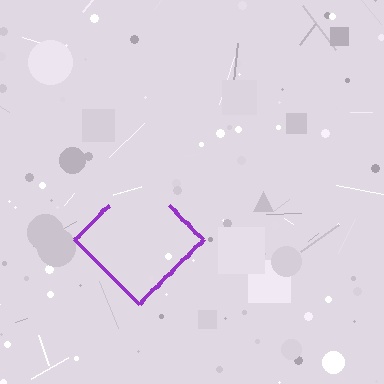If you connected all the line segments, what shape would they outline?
They would outline a diamond.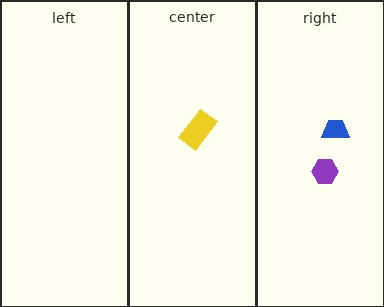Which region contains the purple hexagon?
The right region.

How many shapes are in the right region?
2.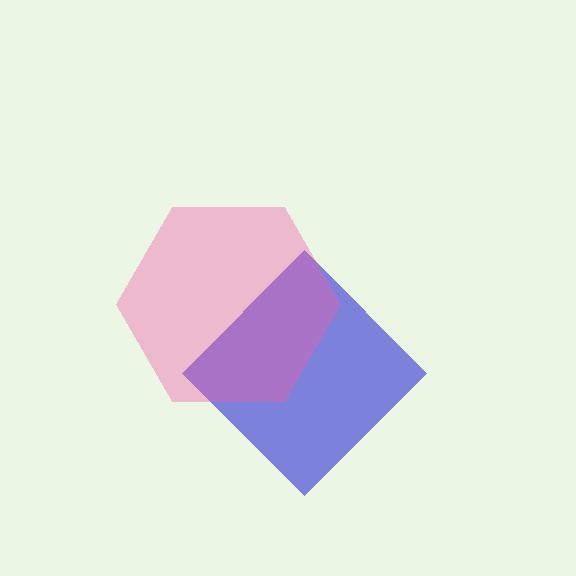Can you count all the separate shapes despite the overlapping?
Yes, there are 2 separate shapes.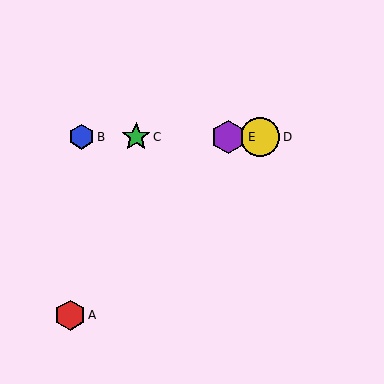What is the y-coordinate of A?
Object A is at y≈315.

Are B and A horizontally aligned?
No, B is at y≈137 and A is at y≈315.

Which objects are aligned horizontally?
Objects B, C, D, E are aligned horizontally.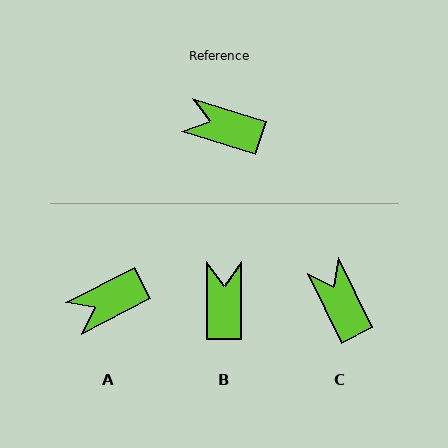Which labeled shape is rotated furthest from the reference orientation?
B, about 73 degrees away.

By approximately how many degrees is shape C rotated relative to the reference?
Approximately 46 degrees clockwise.